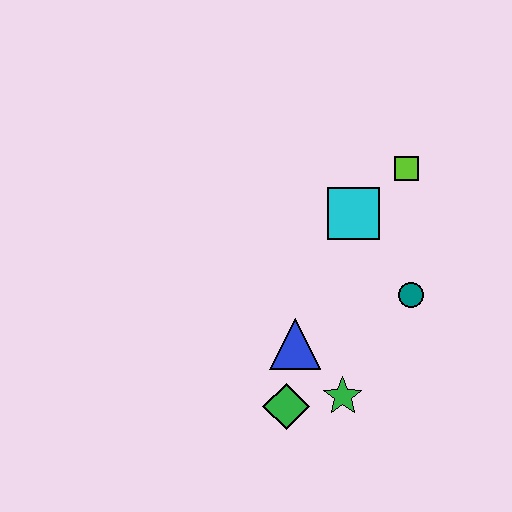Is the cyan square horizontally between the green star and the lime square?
Yes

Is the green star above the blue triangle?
No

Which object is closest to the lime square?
The cyan square is closest to the lime square.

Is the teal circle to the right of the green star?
Yes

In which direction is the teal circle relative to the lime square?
The teal circle is below the lime square.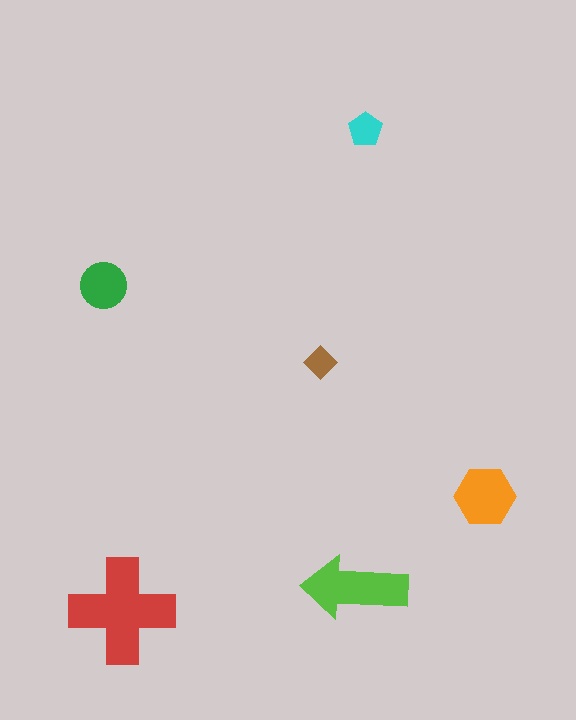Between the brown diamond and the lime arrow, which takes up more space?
The lime arrow.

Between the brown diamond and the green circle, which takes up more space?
The green circle.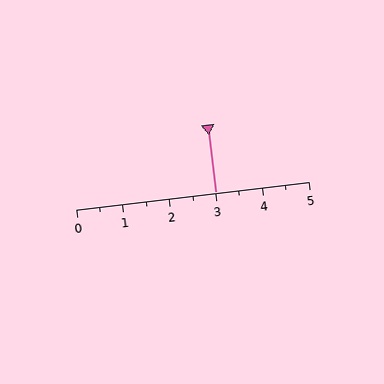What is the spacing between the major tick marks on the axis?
The major ticks are spaced 1 apart.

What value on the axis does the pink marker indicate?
The marker indicates approximately 3.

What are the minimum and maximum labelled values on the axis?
The axis runs from 0 to 5.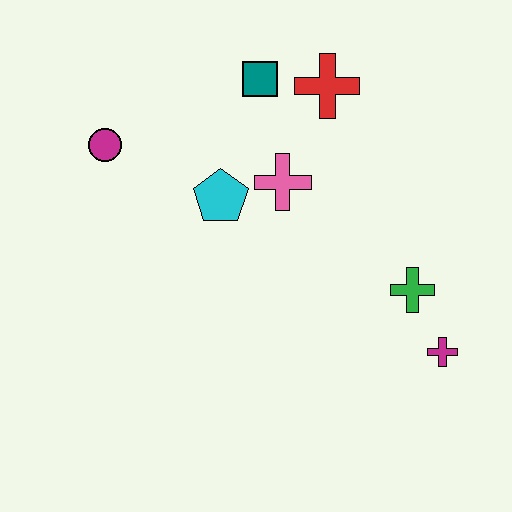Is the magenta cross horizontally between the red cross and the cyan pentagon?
No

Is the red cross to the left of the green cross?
Yes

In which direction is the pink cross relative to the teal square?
The pink cross is below the teal square.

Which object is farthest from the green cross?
The magenta circle is farthest from the green cross.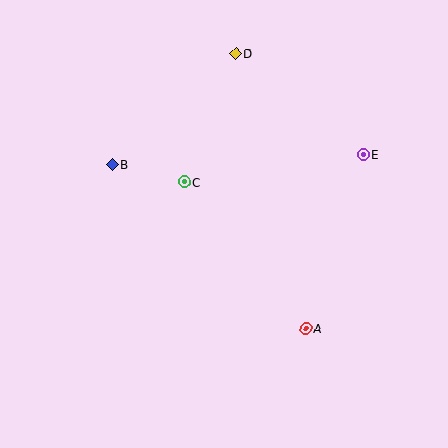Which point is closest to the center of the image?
Point C at (184, 182) is closest to the center.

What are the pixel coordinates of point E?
Point E is at (363, 155).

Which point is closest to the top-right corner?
Point E is closest to the top-right corner.